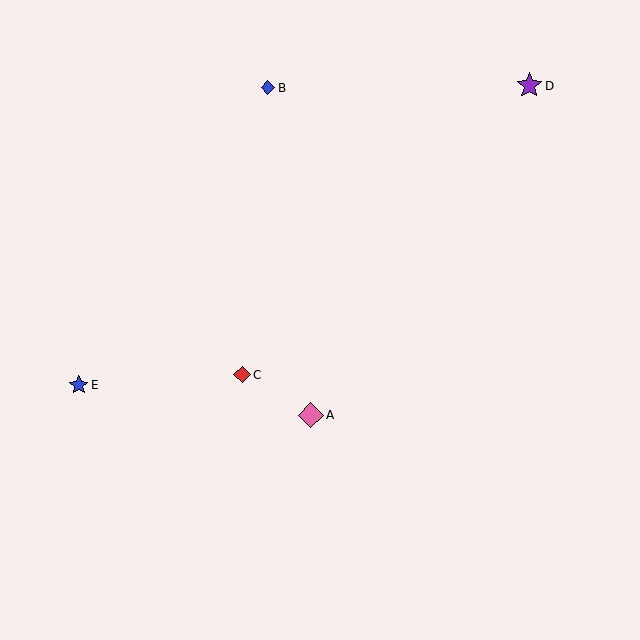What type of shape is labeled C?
Shape C is a red diamond.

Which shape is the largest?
The purple star (labeled D) is the largest.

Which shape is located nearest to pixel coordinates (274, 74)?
The blue diamond (labeled B) at (268, 88) is nearest to that location.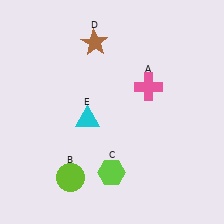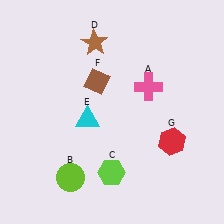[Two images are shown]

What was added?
A brown diamond (F), a red hexagon (G) were added in Image 2.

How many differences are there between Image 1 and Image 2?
There are 2 differences between the two images.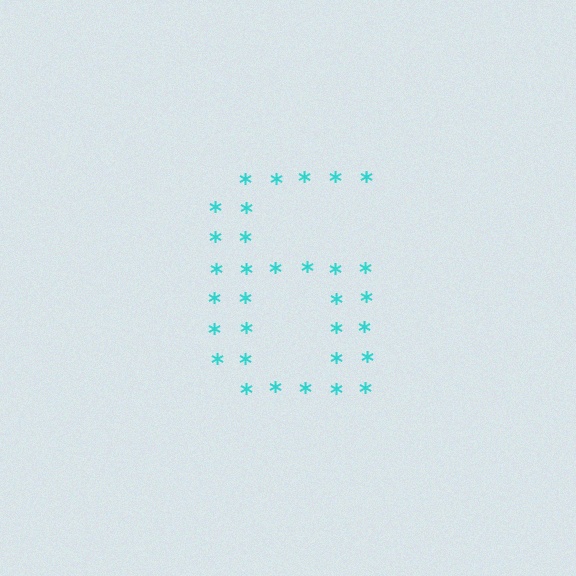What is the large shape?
The large shape is the digit 6.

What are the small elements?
The small elements are asterisks.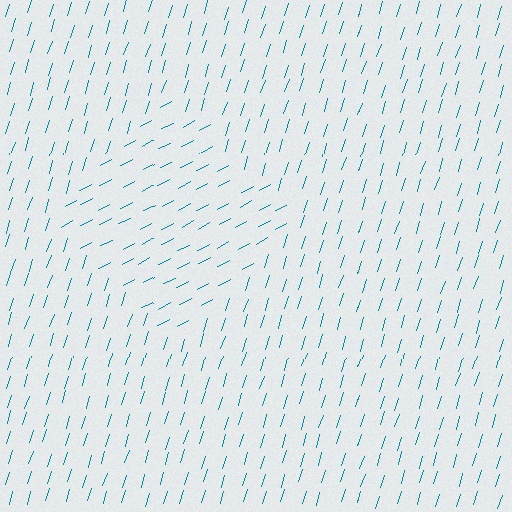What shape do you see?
I see a diamond.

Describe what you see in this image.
The image is filled with small teal line segments. A diamond region in the image has lines oriented differently from the surrounding lines, creating a visible texture boundary.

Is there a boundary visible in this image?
Yes, there is a texture boundary formed by a change in line orientation.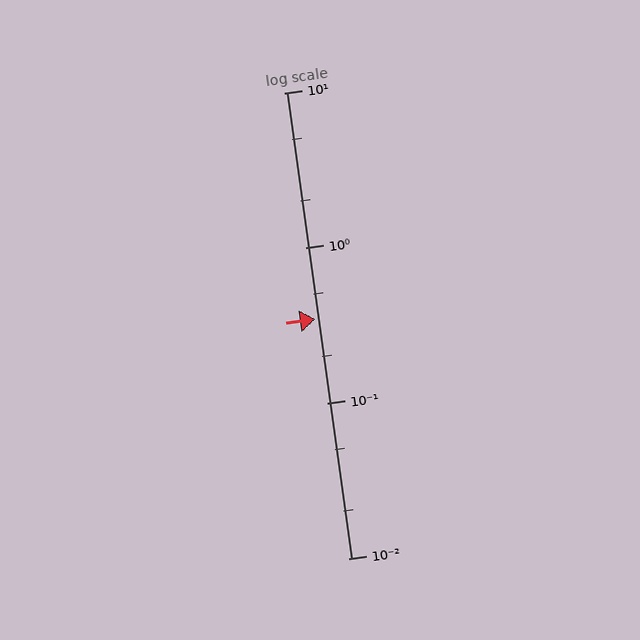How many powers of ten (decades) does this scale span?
The scale spans 3 decades, from 0.01 to 10.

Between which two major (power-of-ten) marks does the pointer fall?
The pointer is between 0.1 and 1.